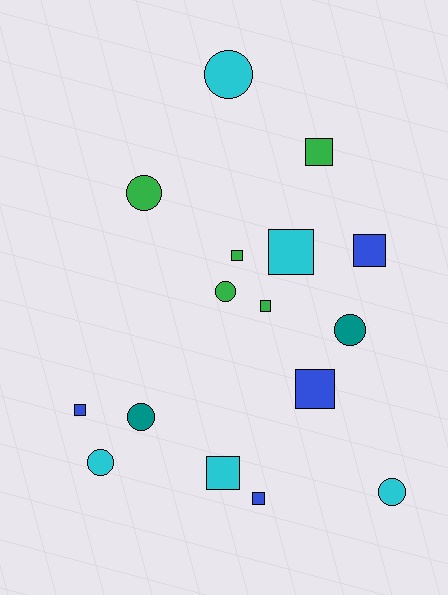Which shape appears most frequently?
Square, with 9 objects.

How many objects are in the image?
There are 16 objects.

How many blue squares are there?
There are 4 blue squares.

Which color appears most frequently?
Cyan, with 5 objects.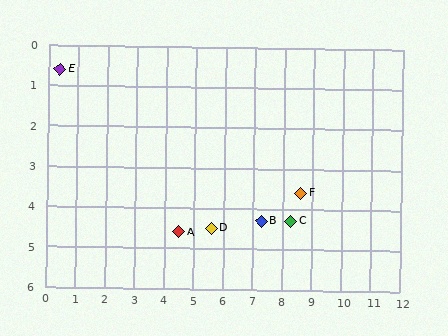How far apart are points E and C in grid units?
Points E and C are about 8.7 grid units apart.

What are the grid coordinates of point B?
Point B is at approximately (7.3, 4.3).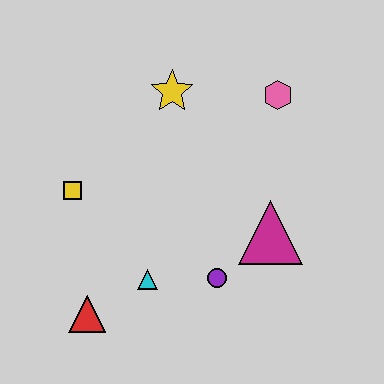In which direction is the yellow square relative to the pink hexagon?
The yellow square is to the left of the pink hexagon.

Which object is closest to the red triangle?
The cyan triangle is closest to the red triangle.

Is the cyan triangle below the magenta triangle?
Yes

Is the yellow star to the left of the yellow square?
No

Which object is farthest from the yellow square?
The pink hexagon is farthest from the yellow square.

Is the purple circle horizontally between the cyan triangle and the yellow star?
No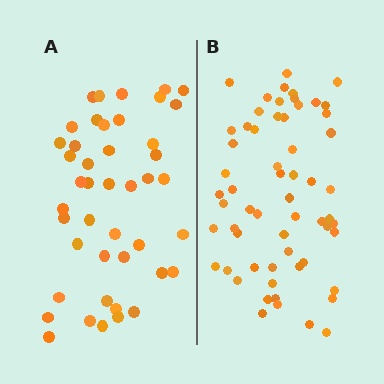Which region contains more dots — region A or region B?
Region B (the right region) has more dots.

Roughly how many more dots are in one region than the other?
Region B has approximately 15 more dots than region A.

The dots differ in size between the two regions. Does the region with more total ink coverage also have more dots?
No. Region A has more total ink coverage because its dots are larger, but region B actually contains more individual dots. Total area can be misleading — the number of items is what matters here.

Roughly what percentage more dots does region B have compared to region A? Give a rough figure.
About 35% more.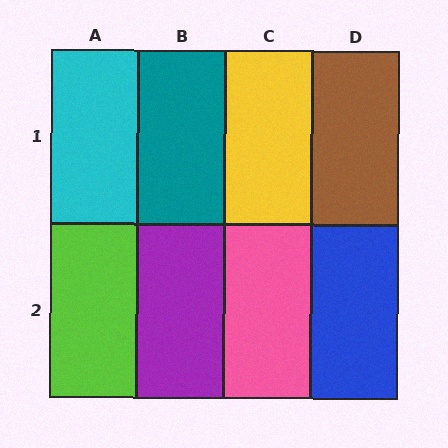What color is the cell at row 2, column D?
Blue.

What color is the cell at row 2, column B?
Purple.